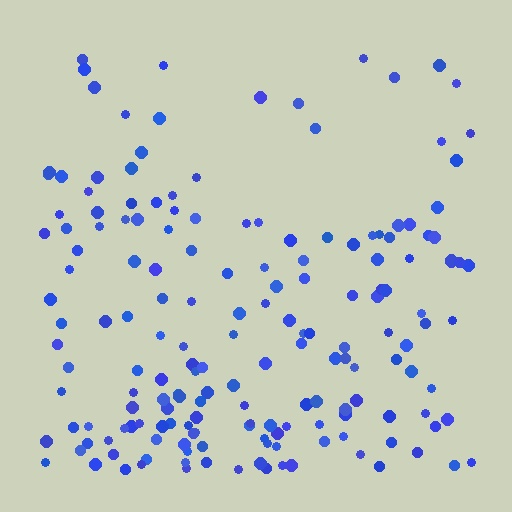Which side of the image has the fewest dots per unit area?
The top.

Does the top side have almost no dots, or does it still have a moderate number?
Still a moderate number, just noticeably fewer than the bottom.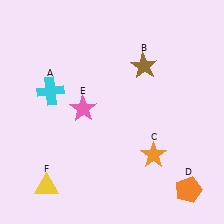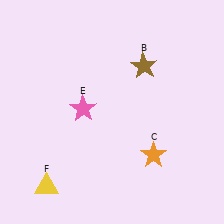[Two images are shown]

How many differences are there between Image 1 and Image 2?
There are 2 differences between the two images.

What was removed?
The orange pentagon (D), the cyan cross (A) were removed in Image 2.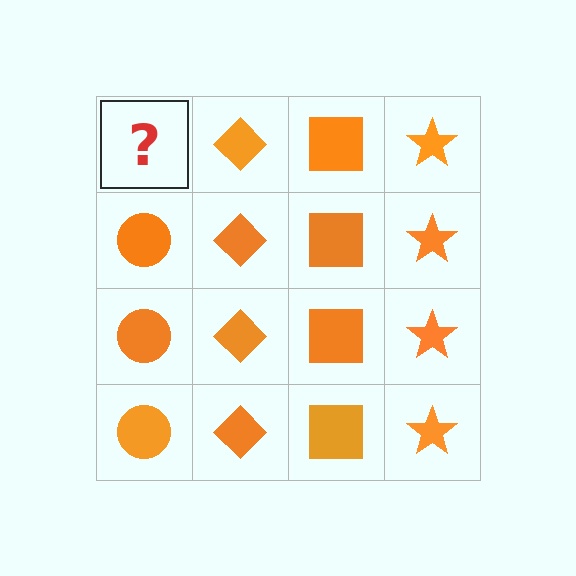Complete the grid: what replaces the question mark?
The question mark should be replaced with an orange circle.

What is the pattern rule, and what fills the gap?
The rule is that each column has a consistent shape. The gap should be filled with an orange circle.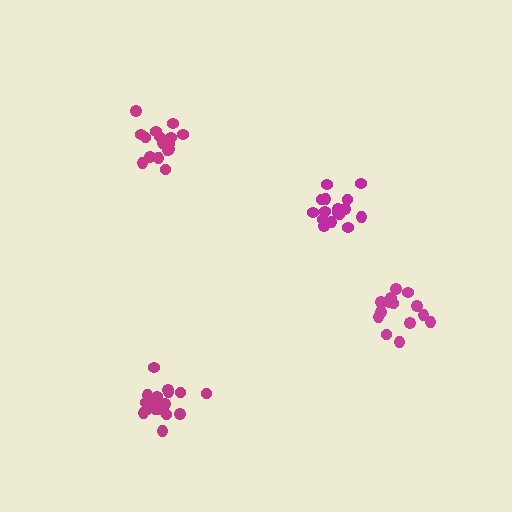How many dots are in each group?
Group 1: 16 dots, Group 2: 17 dots, Group 3: 15 dots, Group 4: 18 dots (66 total).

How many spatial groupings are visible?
There are 4 spatial groupings.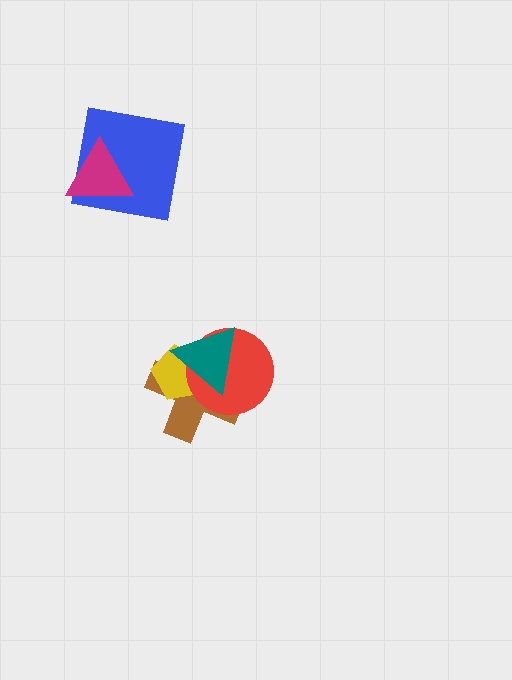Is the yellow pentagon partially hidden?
Yes, it is partially covered by another shape.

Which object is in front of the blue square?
The magenta triangle is in front of the blue square.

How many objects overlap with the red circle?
3 objects overlap with the red circle.